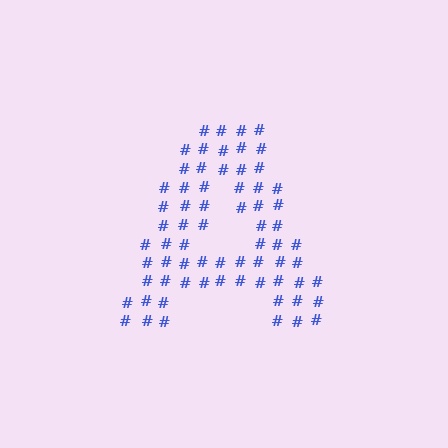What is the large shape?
The large shape is the letter A.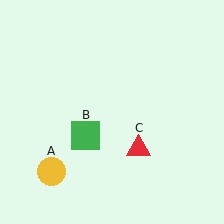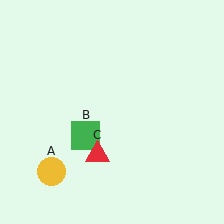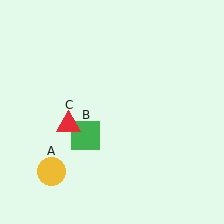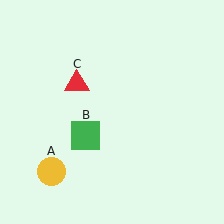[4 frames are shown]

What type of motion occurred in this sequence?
The red triangle (object C) rotated clockwise around the center of the scene.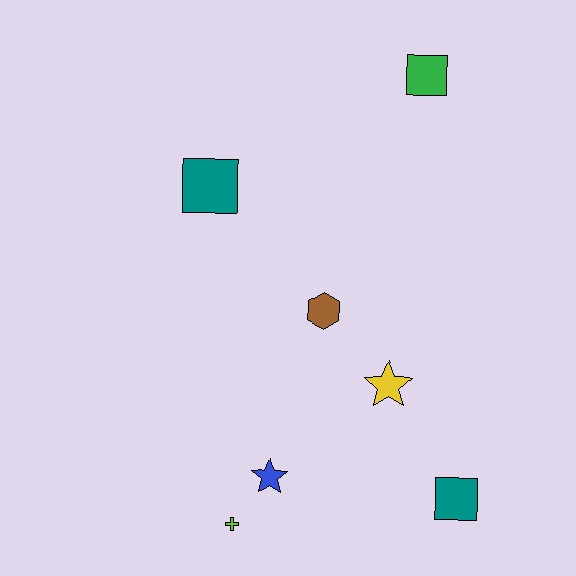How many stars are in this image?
There are 2 stars.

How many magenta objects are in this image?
There are no magenta objects.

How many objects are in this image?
There are 7 objects.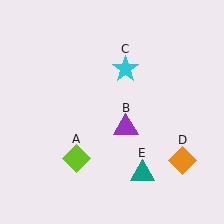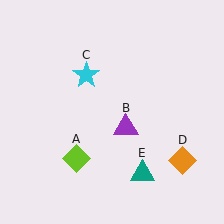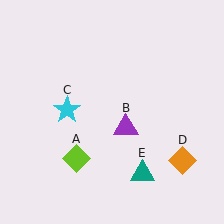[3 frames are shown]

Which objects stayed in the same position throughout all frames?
Lime diamond (object A) and purple triangle (object B) and orange diamond (object D) and teal triangle (object E) remained stationary.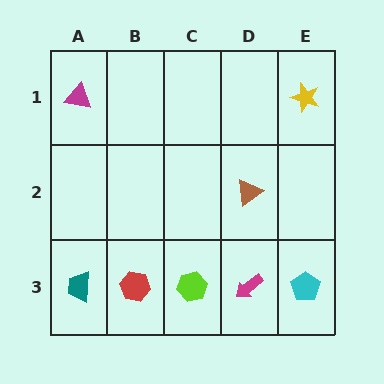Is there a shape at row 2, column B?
No, that cell is empty.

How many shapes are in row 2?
1 shape.